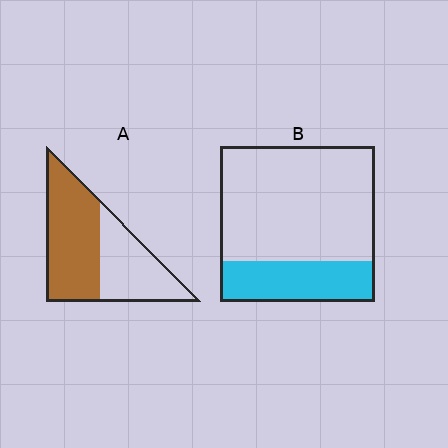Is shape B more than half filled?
No.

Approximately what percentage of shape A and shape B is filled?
A is approximately 55% and B is approximately 25%.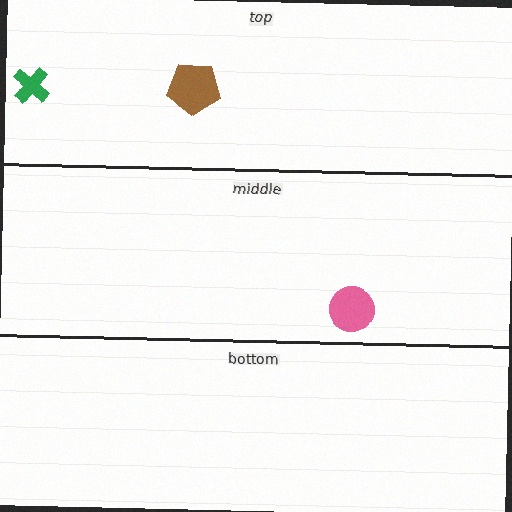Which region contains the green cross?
The top region.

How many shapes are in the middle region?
1.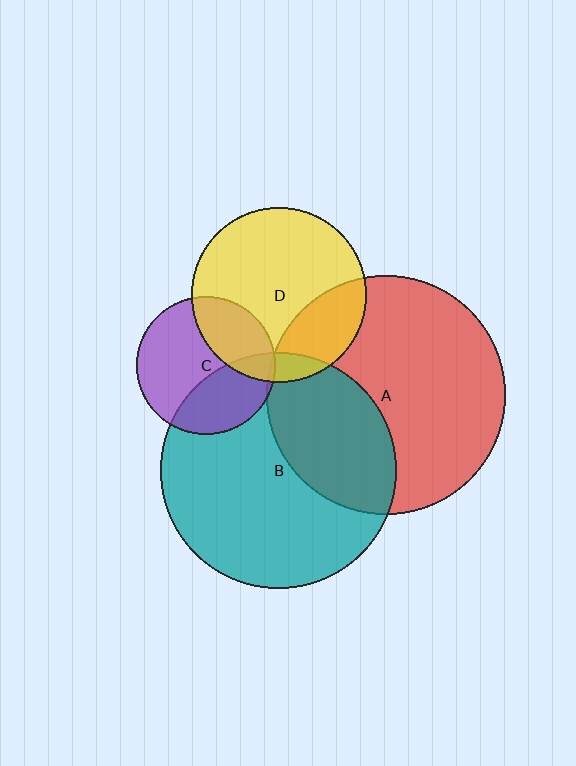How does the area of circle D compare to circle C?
Approximately 1.6 times.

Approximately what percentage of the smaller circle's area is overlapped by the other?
Approximately 30%.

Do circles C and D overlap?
Yes.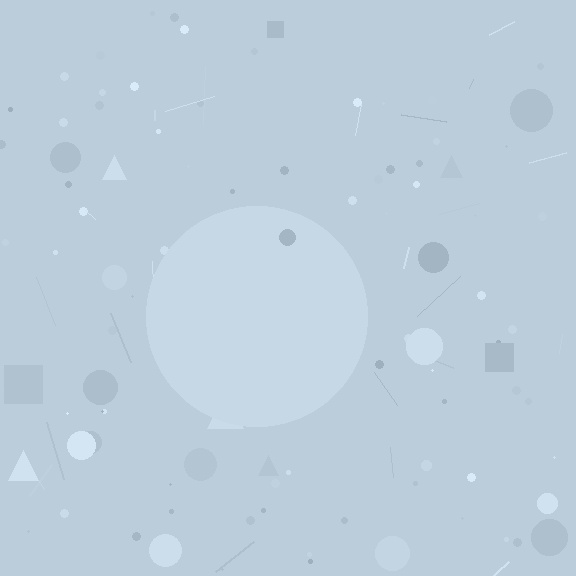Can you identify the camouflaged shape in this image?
The camouflaged shape is a circle.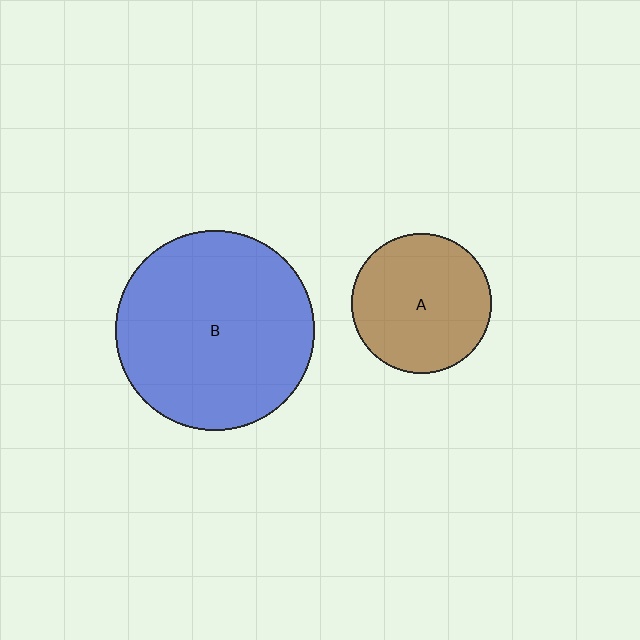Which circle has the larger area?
Circle B (blue).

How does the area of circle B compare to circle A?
Approximately 2.0 times.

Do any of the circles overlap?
No, none of the circles overlap.